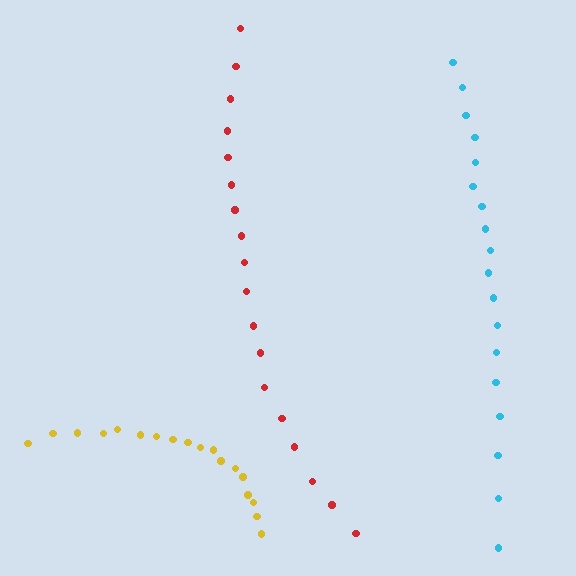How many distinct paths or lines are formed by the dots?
There are 3 distinct paths.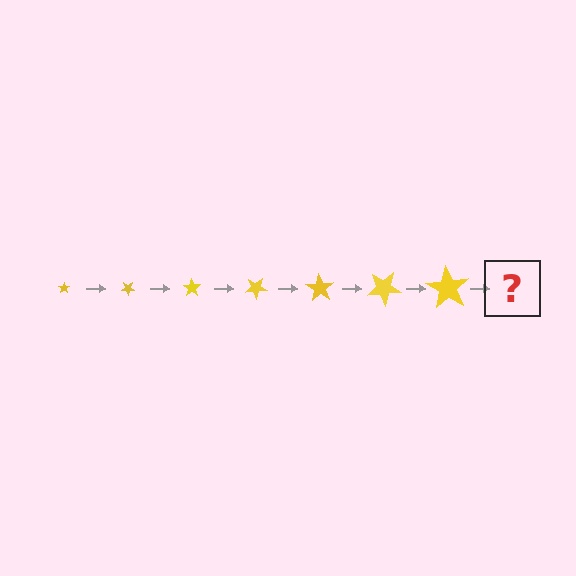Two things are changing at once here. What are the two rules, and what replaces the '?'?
The two rules are that the star grows larger each step and it rotates 35 degrees each step. The '?' should be a star, larger than the previous one and rotated 245 degrees from the start.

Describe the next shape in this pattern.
It should be a star, larger than the previous one and rotated 245 degrees from the start.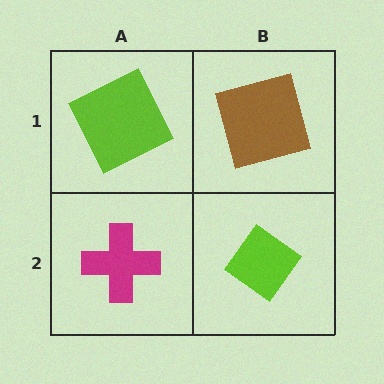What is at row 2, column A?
A magenta cross.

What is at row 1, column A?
A lime square.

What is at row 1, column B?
A brown square.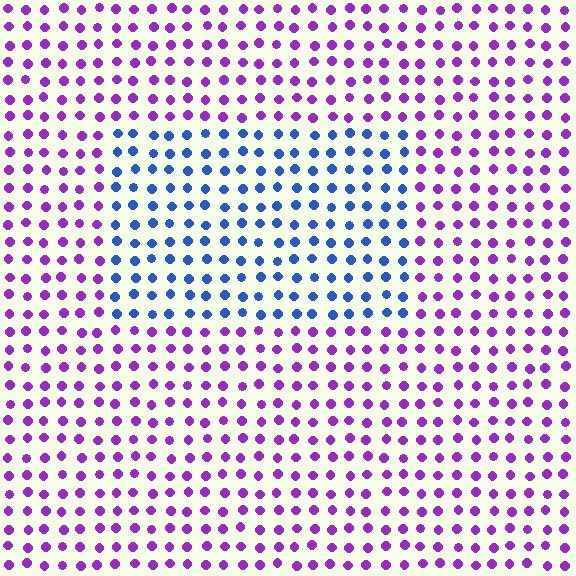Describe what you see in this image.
The image is filled with small purple elements in a uniform arrangement. A rectangle-shaped region is visible where the elements are tinted to a slightly different hue, forming a subtle color boundary.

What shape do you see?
I see a rectangle.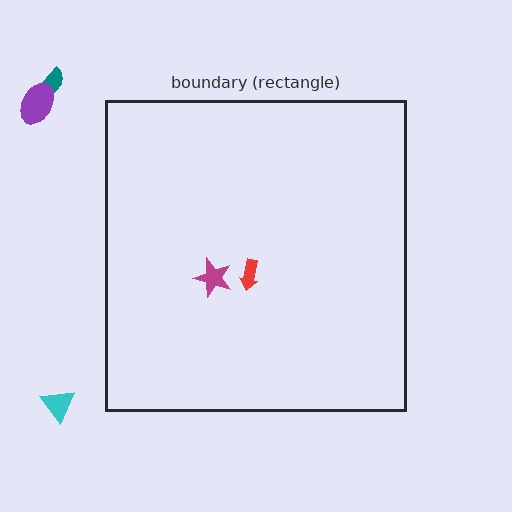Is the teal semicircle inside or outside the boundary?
Outside.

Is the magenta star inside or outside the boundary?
Inside.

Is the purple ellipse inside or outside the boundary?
Outside.